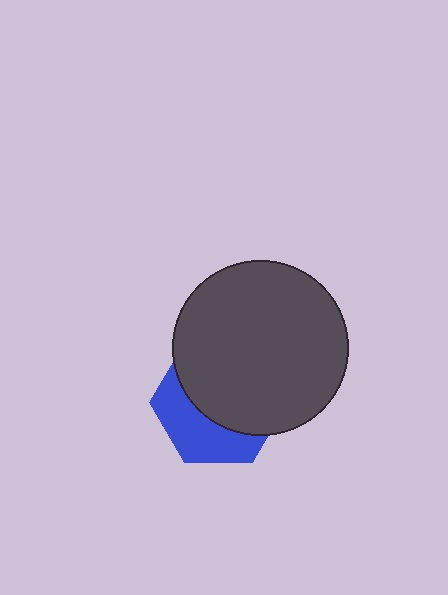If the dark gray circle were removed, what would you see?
You would see the complete blue hexagon.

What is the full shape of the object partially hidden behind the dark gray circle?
The partially hidden object is a blue hexagon.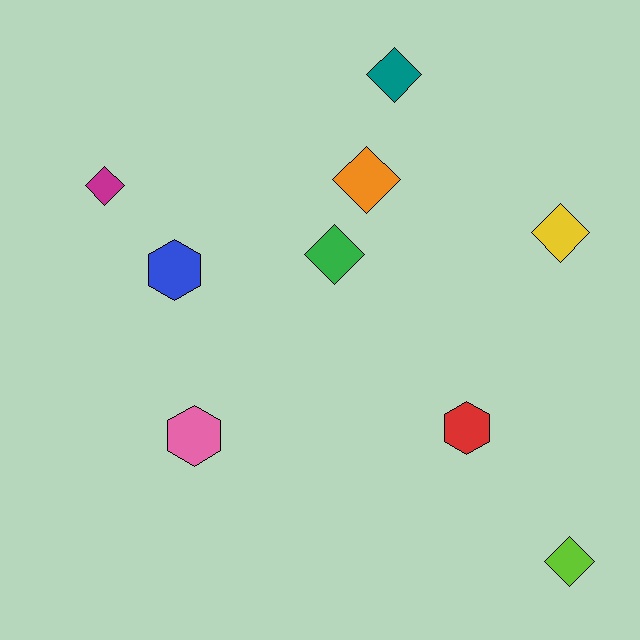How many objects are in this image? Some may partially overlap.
There are 9 objects.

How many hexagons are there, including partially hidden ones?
There are 3 hexagons.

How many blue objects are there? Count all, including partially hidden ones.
There is 1 blue object.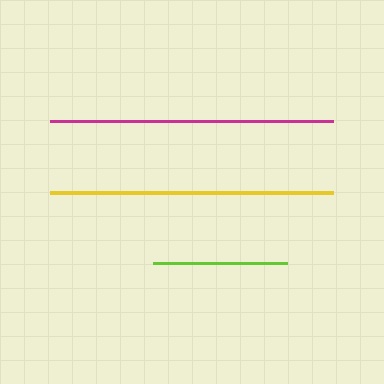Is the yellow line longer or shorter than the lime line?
The yellow line is longer than the lime line.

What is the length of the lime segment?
The lime segment is approximately 135 pixels long.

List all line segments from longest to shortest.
From longest to shortest: yellow, magenta, lime.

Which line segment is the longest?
The yellow line is the longest at approximately 284 pixels.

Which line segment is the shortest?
The lime line is the shortest at approximately 135 pixels.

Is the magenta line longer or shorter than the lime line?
The magenta line is longer than the lime line.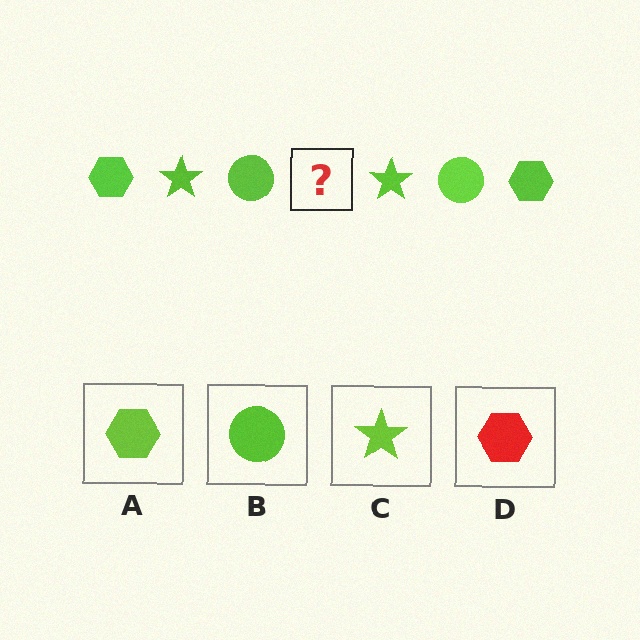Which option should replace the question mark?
Option A.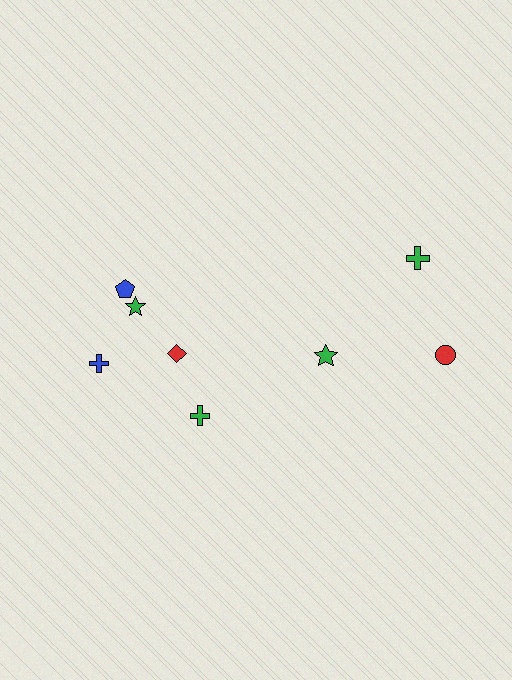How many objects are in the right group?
There are 3 objects.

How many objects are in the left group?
There are 5 objects.